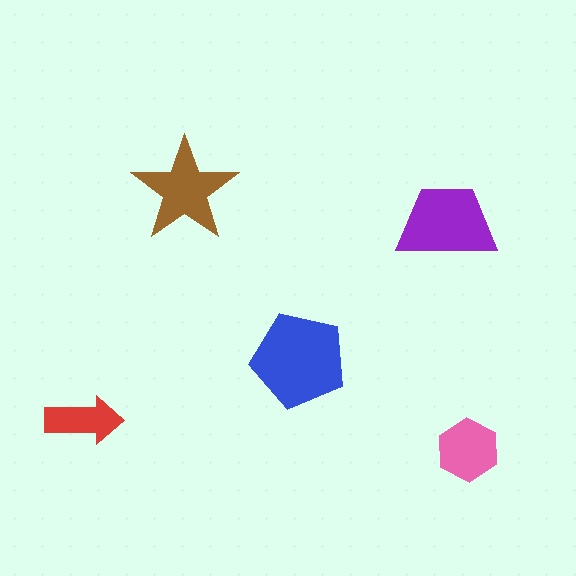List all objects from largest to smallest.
The blue pentagon, the purple trapezoid, the brown star, the pink hexagon, the red arrow.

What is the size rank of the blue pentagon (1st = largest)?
1st.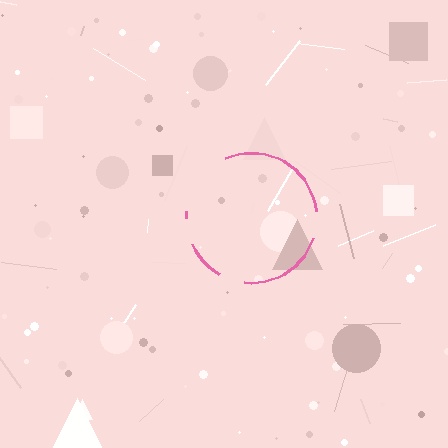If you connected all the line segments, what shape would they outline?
They would outline a circle.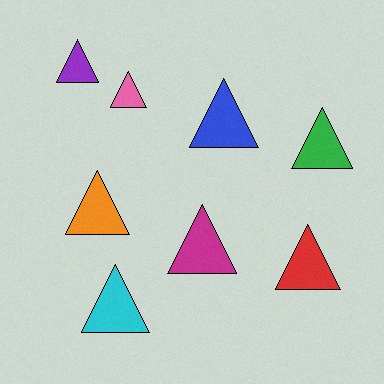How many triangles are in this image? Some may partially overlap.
There are 8 triangles.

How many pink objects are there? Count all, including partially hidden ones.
There is 1 pink object.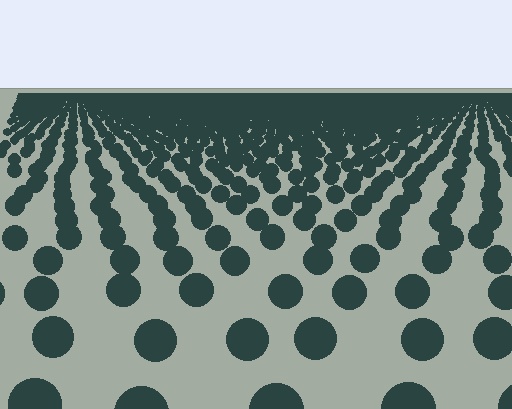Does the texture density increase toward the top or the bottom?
Density increases toward the top.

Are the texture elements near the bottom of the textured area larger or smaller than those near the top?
Larger. Near the bottom, elements are closer to the viewer and appear at a bigger on-screen size.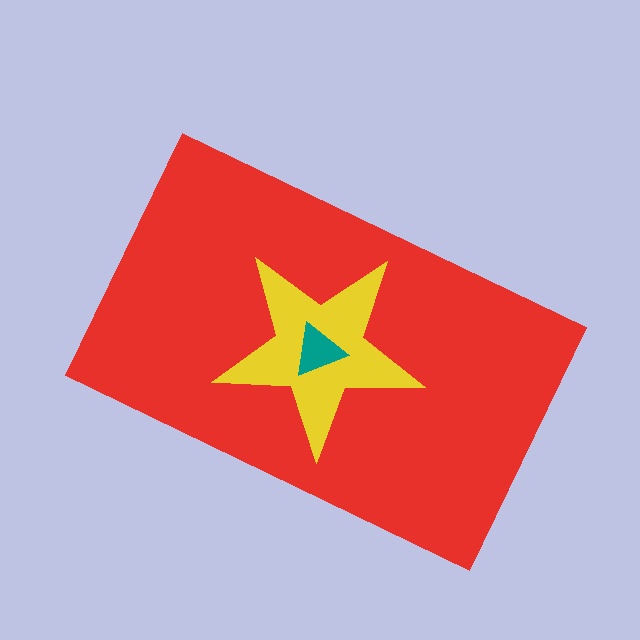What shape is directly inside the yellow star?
The teal triangle.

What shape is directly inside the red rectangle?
The yellow star.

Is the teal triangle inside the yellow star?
Yes.